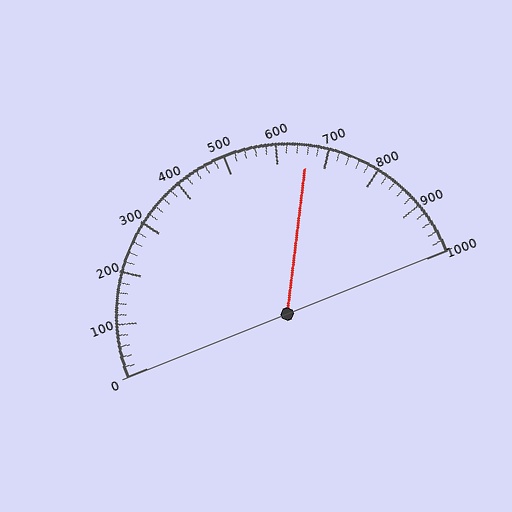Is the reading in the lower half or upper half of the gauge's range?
The reading is in the upper half of the range (0 to 1000).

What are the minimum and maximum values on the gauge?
The gauge ranges from 0 to 1000.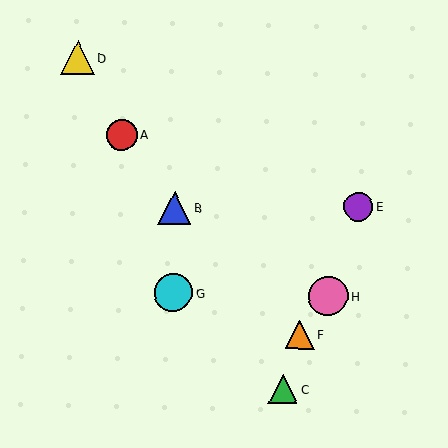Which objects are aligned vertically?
Objects B, G are aligned vertically.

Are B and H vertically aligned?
No, B is at x≈175 and H is at x≈328.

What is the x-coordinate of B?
Object B is at x≈175.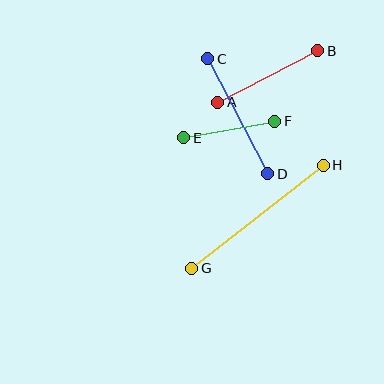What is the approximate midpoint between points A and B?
The midpoint is at approximately (268, 77) pixels.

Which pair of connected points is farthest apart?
Points G and H are farthest apart.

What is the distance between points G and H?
The distance is approximately 167 pixels.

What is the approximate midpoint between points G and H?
The midpoint is at approximately (258, 217) pixels.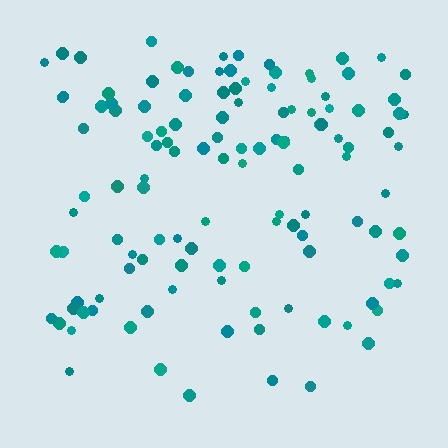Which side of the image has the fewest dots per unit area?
The bottom.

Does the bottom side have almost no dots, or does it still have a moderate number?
Still a moderate number, just noticeably fewer than the top.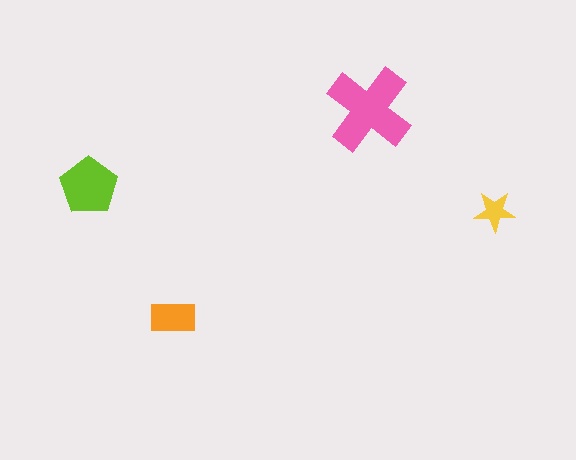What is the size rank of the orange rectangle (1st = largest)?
3rd.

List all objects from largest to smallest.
The pink cross, the lime pentagon, the orange rectangle, the yellow star.